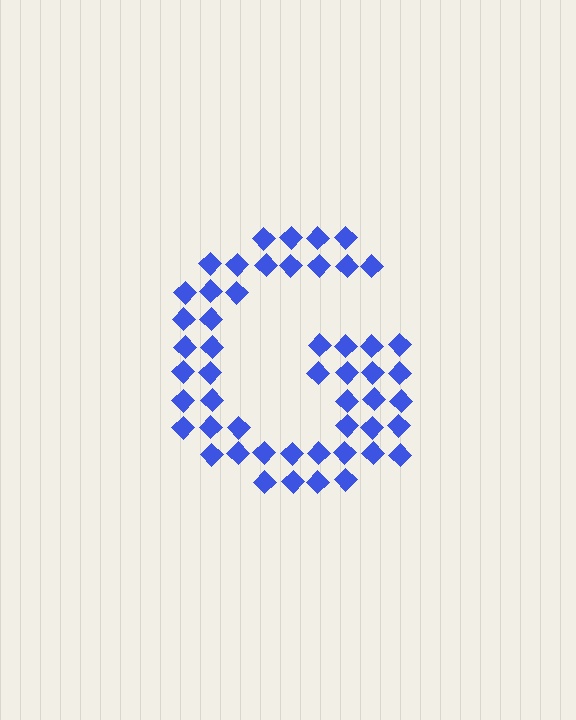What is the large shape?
The large shape is the letter G.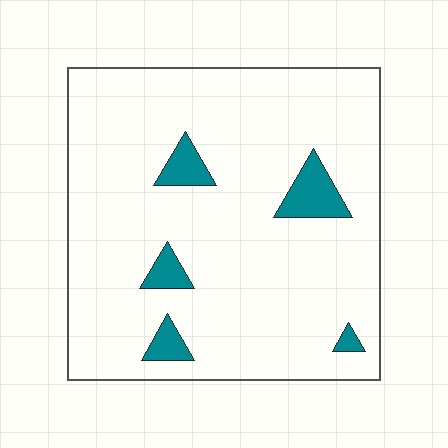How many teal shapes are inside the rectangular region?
5.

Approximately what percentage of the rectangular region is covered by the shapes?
Approximately 10%.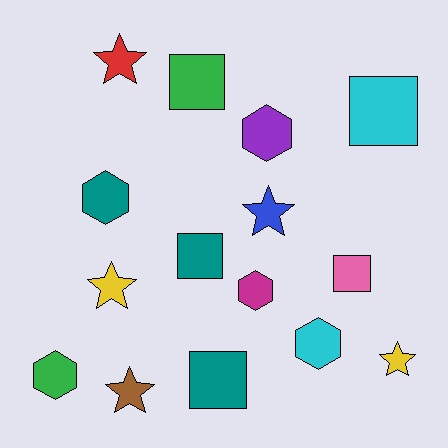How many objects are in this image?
There are 15 objects.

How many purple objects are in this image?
There is 1 purple object.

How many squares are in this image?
There are 5 squares.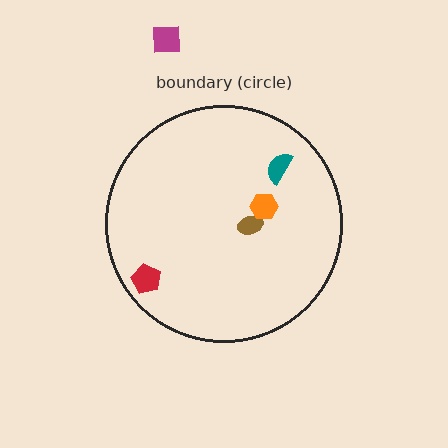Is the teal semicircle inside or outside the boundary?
Inside.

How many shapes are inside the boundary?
4 inside, 1 outside.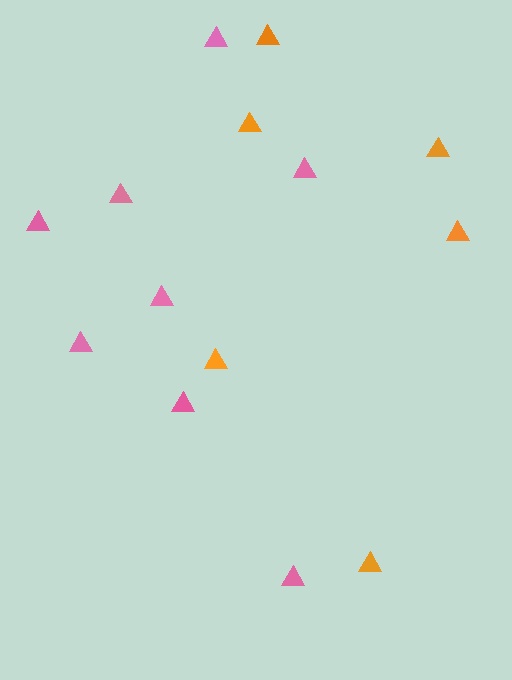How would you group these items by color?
There are 2 groups: one group of orange triangles (6) and one group of pink triangles (8).